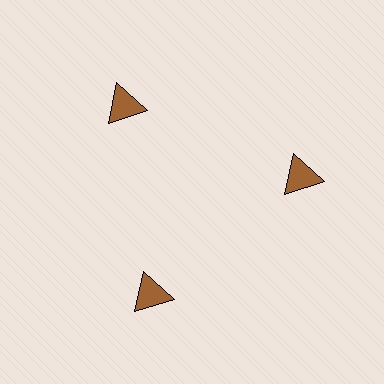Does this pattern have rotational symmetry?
Yes, this pattern has 3-fold rotational symmetry. It looks the same after rotating 120 degrees around the center.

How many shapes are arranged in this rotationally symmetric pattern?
There are 3 shapes, arranged in 3 groups of 1.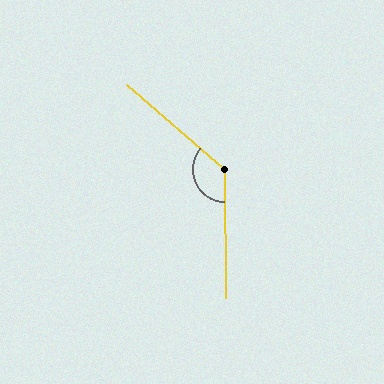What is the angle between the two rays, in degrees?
Approximately 131 degrees.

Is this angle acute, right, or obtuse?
It is obtuse.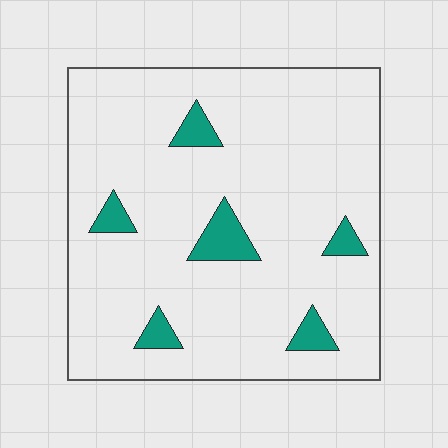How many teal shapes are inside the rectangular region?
6.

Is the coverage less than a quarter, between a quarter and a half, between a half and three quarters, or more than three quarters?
Less than a quarter.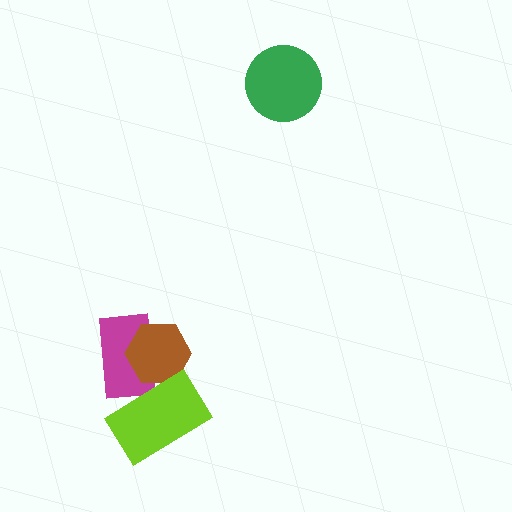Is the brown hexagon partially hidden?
Yes, it is partially covered by another shape.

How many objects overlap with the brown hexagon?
2 objects overlap with the brown hexagon.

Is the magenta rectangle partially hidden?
Yes, it is partially covered by another shape.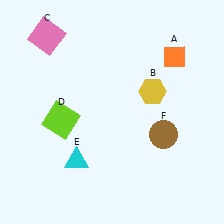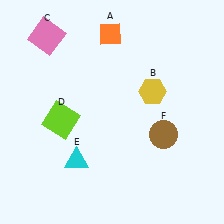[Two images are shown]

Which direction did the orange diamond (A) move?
The orange diamond (A) moved left.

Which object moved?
The orange diamond (A) moved left.